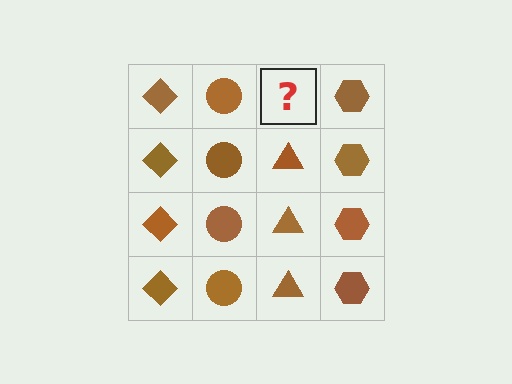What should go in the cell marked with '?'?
The missing cell should contain a brown triangle.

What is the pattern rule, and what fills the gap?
The rule is that each column has a consistent shape. The gap should be filled with a brown triangle.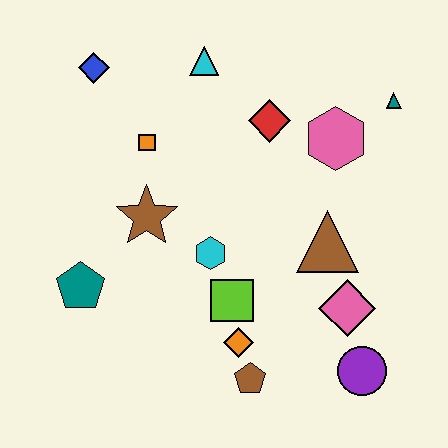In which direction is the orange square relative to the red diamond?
The orange square is to the left of the red diamond.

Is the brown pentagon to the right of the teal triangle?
No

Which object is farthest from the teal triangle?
The teal pentagon is farthest from the teal triangle.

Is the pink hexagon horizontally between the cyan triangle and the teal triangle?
Yes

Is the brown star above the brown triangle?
Yes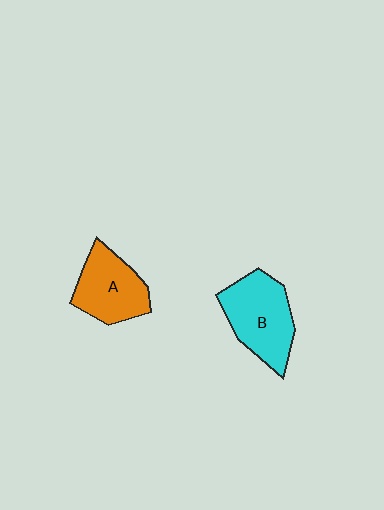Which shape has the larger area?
Shape B (cyan).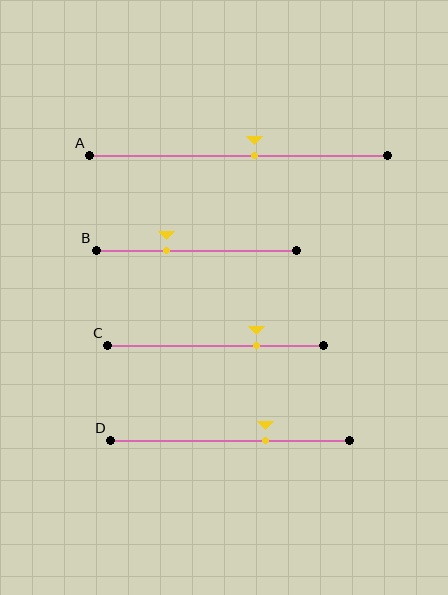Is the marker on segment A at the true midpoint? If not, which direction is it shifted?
No, the marker on segment A is shifted to the right by about 5% of the segment length.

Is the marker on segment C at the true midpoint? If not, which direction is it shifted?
No, the marker on segment C is shifted to the right by about 19% of the segment length.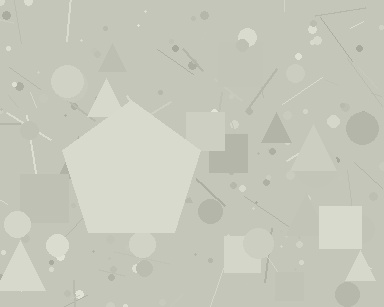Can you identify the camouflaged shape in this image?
The camouflaged shape is a pentagon.